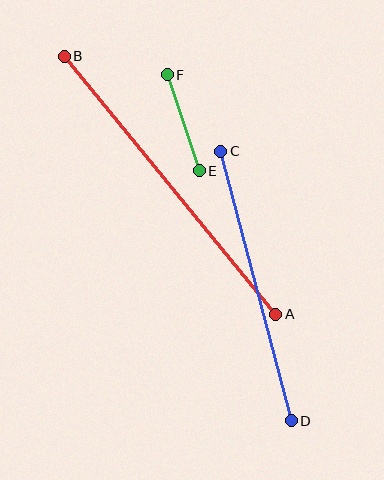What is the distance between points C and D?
The distance is approximately 278 pixels.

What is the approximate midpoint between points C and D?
The midpoint is at approximately (256, 286) pixels.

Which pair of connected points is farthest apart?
Points A and B are farthest apart.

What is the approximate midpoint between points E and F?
The midpoint is at approximately (183, 123) pixels.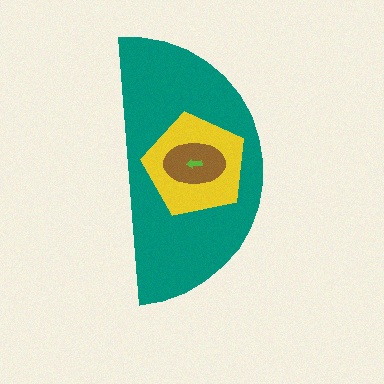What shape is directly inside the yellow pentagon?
The brown ellipse.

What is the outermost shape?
The teal semicircle.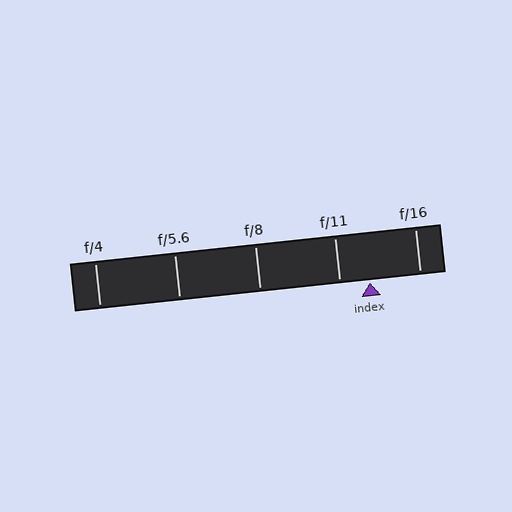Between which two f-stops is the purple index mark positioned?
The index mark is between f/11 and f/16.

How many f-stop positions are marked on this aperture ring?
There are 5 f-stop positions marked.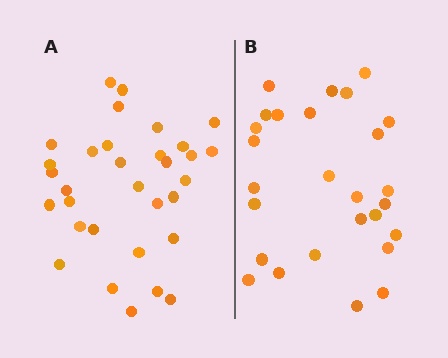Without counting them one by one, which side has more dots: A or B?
Region A (the left region) has more dots.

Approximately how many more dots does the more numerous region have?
Region A has about 5 more dots than region B.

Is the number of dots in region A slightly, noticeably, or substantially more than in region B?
Region A has only slightly more — the two regions are fairly close. The ratio is roughly 1.2 to 1.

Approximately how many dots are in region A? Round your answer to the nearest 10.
About 30 dots. (The exact count is 32, which rounds to 30.)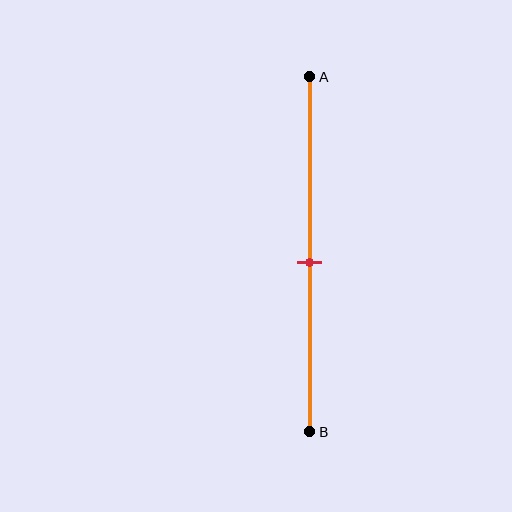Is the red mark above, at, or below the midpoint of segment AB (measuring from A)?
The red mark is approximately at the midpoint of segment AB.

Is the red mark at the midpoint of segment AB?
Yes, the mark is approximately at the midpoint.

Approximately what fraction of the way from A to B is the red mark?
The red mark is approximately 50% of the way from A to B.